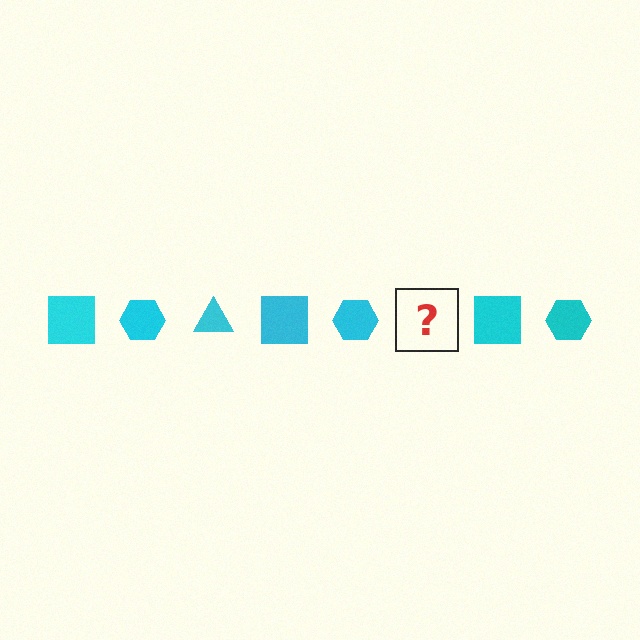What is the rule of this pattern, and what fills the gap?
The rule is that the pattern cycles through square, hexagon, triangle shapes in cyan. The gap should be filled with a cyan triangle.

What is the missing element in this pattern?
The missing element is a cyan triangle.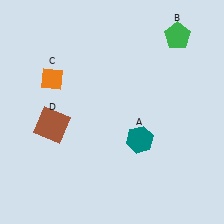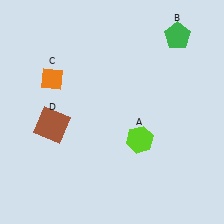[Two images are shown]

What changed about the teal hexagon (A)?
In Image 1, A is teal. In Image 2, it changed to lime.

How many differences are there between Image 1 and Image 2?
There is 1 difference between the two images.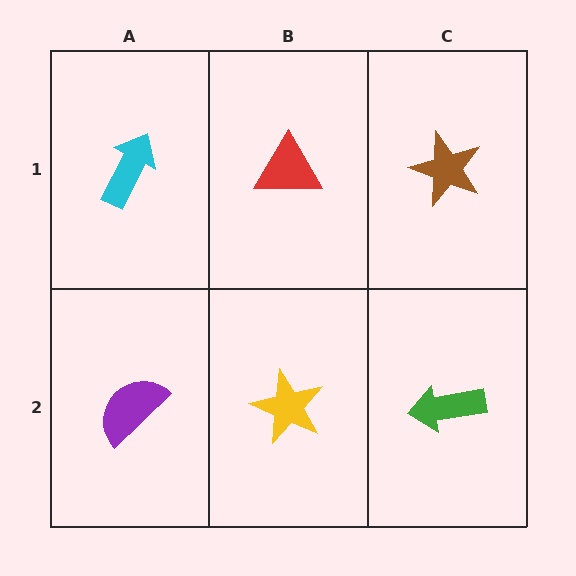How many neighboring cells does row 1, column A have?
2.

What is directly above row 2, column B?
A red triangle.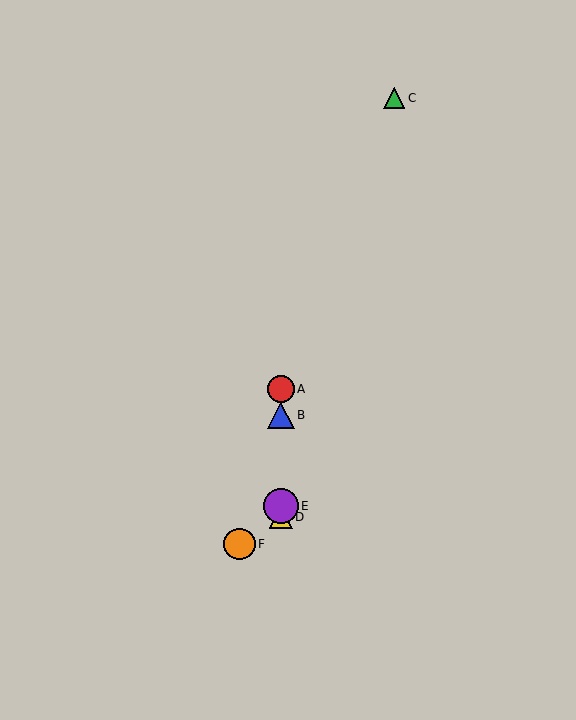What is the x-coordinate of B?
Object B is at x≈281.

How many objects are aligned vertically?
4 objects (A, B, D, E) are aligned vertically.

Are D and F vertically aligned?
No, D is at x≈281 and F is at x≈240.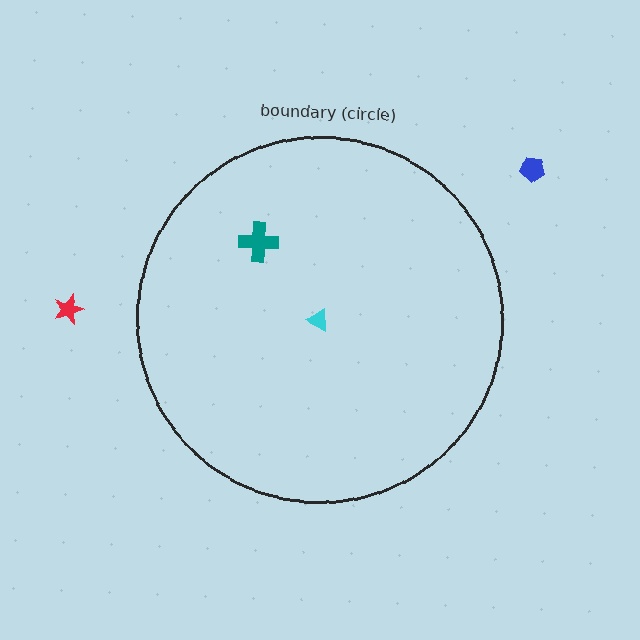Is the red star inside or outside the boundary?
Outside.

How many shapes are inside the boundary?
2 inside, 2 outside.